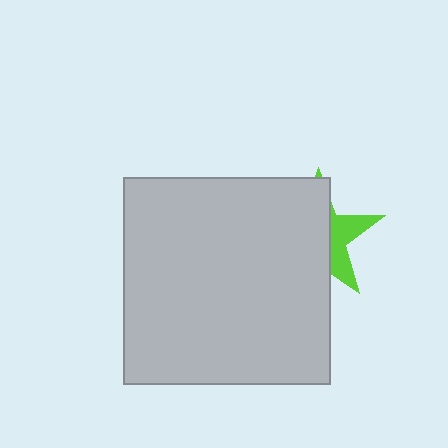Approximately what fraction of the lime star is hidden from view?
Roughly 68% of the lime star is hidden behind the light gray square.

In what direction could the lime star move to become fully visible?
The lime star could move right. That would shift it out from behind the light gray square entirely.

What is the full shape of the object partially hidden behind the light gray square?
The partially hidden object is a lime star.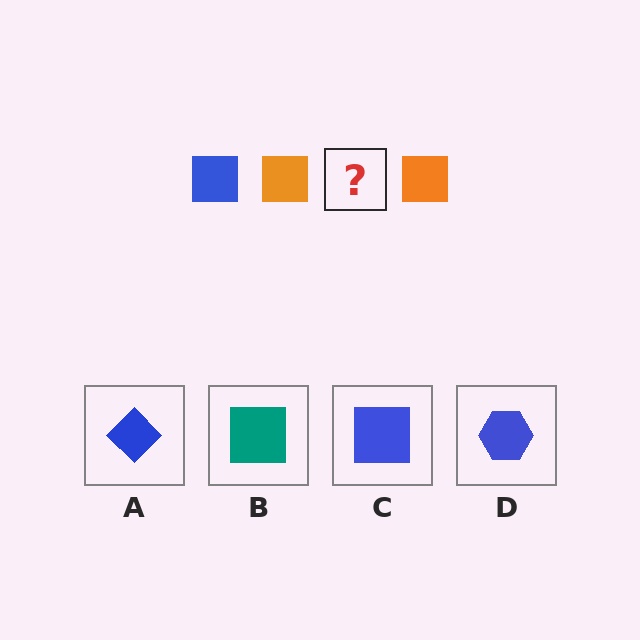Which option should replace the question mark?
Option C.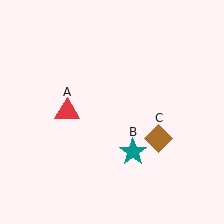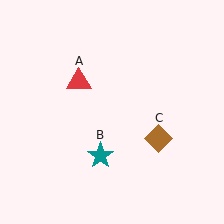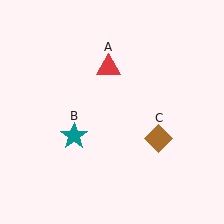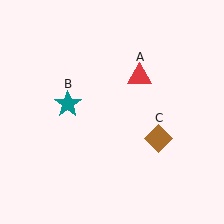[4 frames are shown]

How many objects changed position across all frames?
2 objects changed position: red triangle (object A), teal star (object B).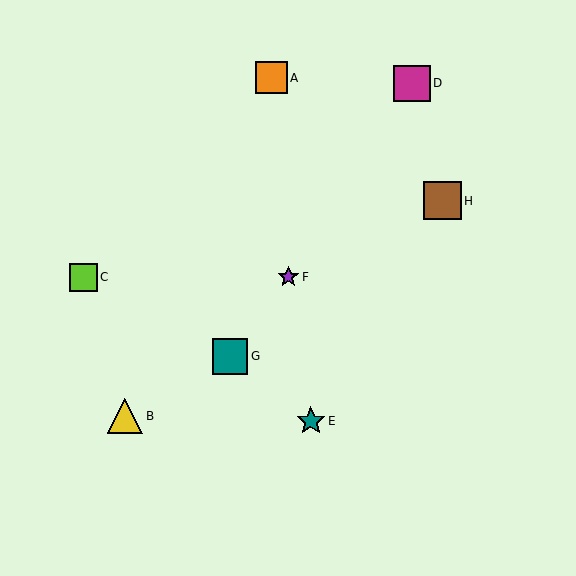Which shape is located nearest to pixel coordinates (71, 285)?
The lime square (labeled C) at (83, 277) is nearest to that location.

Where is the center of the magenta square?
The center of the magenta square is at (412, 83).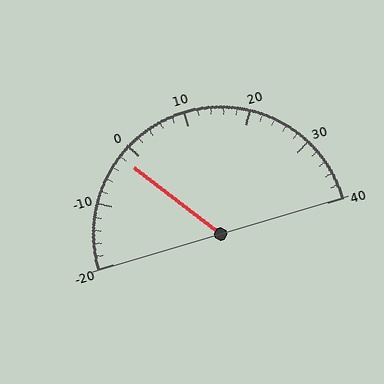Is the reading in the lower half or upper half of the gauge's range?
The reading is in the lower half of the range (-20 to 40).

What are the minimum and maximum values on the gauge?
The gauge ranges from -20 to 40.